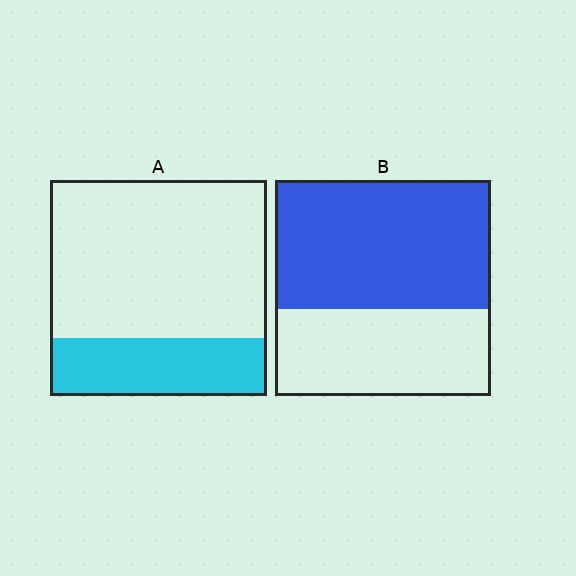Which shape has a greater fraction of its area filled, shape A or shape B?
Shape B.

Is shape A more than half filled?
No.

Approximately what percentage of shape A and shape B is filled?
A is approximately 25% and B is approximately 60%.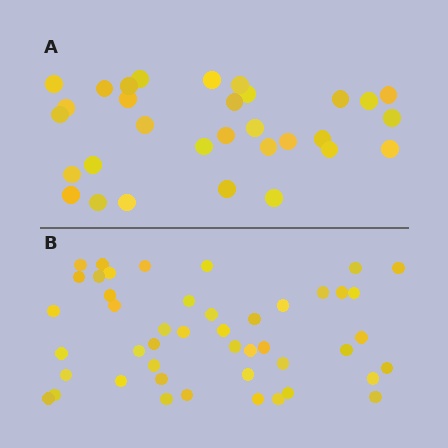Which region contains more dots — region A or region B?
Region B (the bottom region) has more dots.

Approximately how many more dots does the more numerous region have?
Region B has approximately 15 more dots than region A.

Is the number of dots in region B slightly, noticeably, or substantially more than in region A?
Region B has substantially more. The ratio is roughly 1.5 to 1.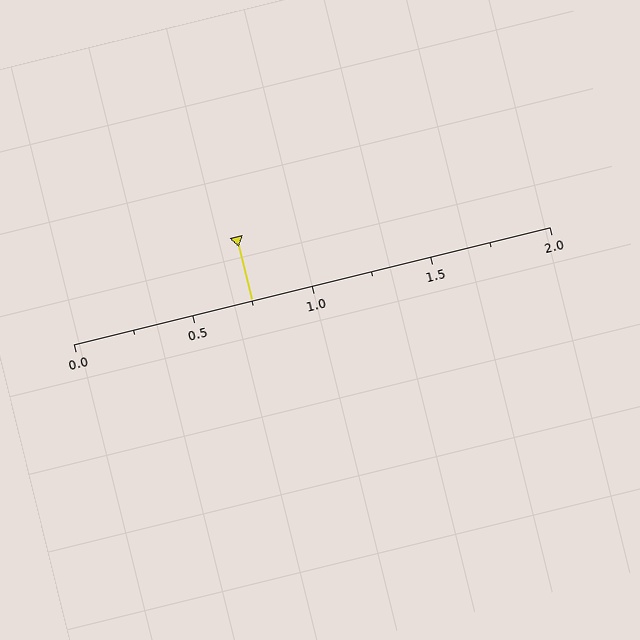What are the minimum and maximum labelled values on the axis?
The axis runs from 0.0 to 2.0.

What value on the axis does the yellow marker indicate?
The marker indicates approximately 0.75.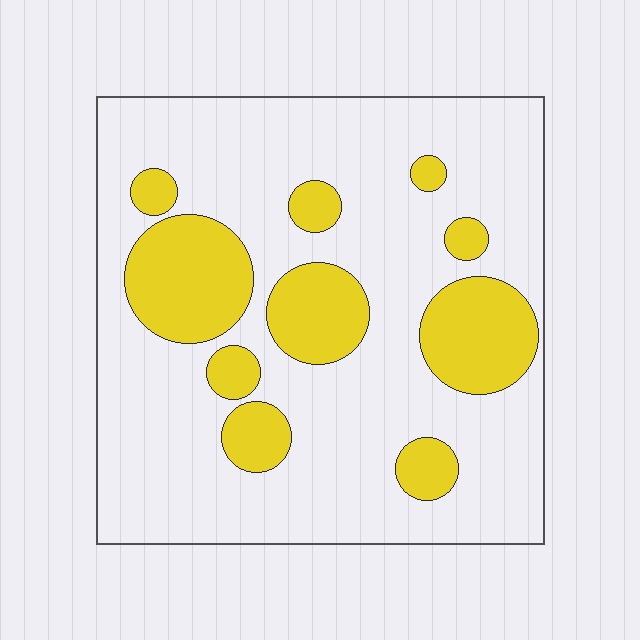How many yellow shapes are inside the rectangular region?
10.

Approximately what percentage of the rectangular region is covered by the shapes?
Approximately 25%.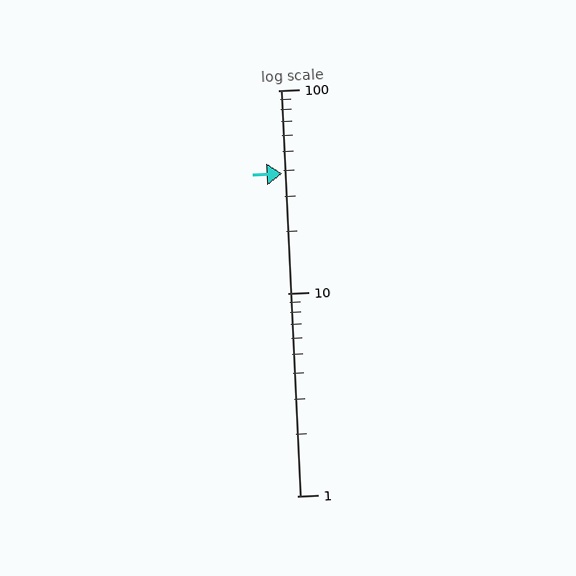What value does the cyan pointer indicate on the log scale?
The pointer indicates approximately 39.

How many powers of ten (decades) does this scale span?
The scale spans 2 decades, from 1 to 100.